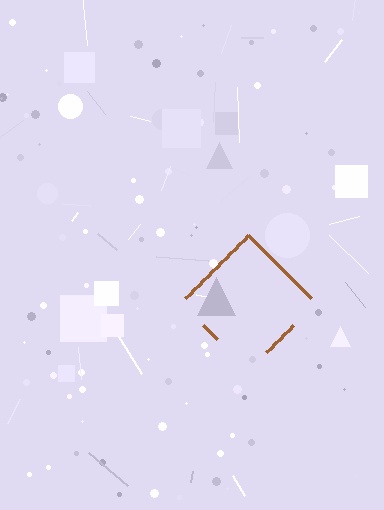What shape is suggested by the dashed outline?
The dashed outline suggests a diamond.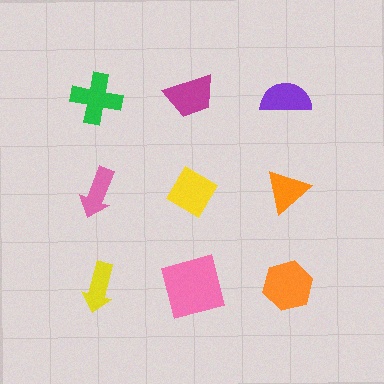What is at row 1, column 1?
A green cross.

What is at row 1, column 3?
A purple semicircle.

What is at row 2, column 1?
A pink arrow.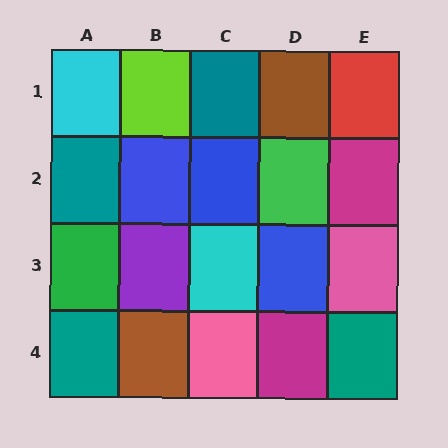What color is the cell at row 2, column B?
Blue.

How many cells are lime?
1 cell is lime.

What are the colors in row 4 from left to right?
Teal, brown, pink, magenta, teal.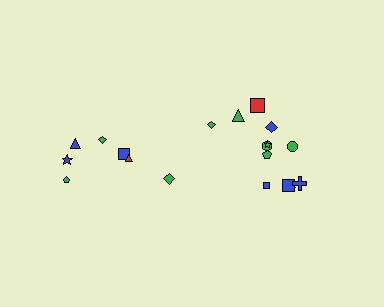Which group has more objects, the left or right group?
The right group.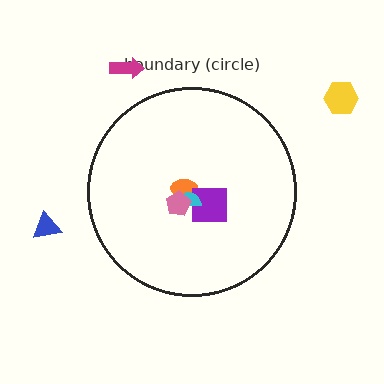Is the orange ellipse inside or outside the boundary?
Inside.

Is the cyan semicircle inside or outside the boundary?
Inside.